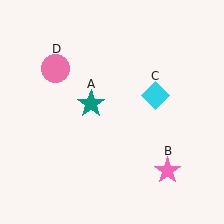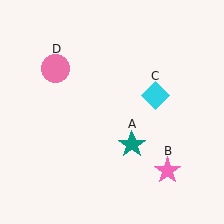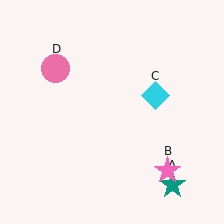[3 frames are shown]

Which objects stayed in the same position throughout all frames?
Pink star (object B) and cyan diamond (object C) and pink circle (object D) remained stationary.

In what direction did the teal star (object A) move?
The teal star (object A) moved down and to the right.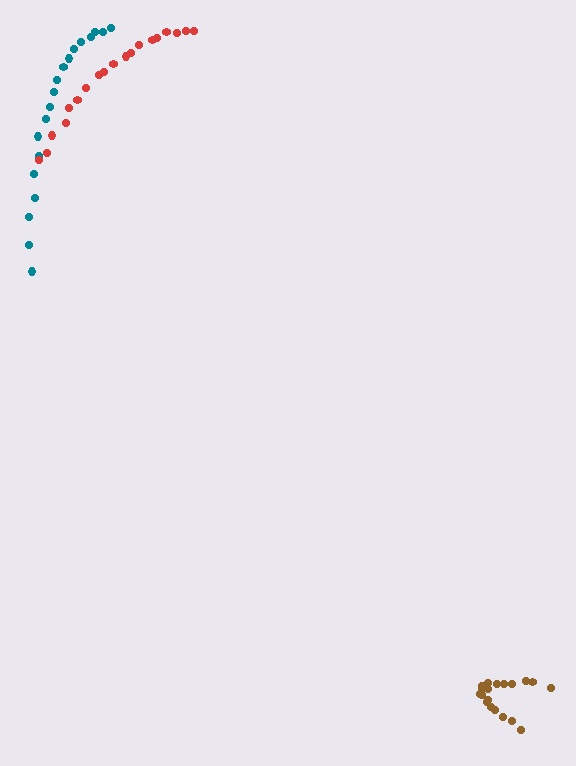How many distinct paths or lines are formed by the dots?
There are 3 distinct paths.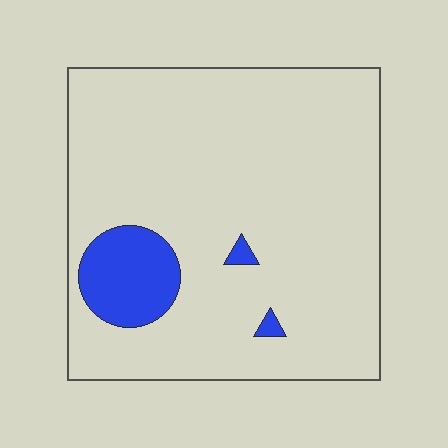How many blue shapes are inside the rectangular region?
3.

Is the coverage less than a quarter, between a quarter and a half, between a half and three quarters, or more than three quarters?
Less than a quarter.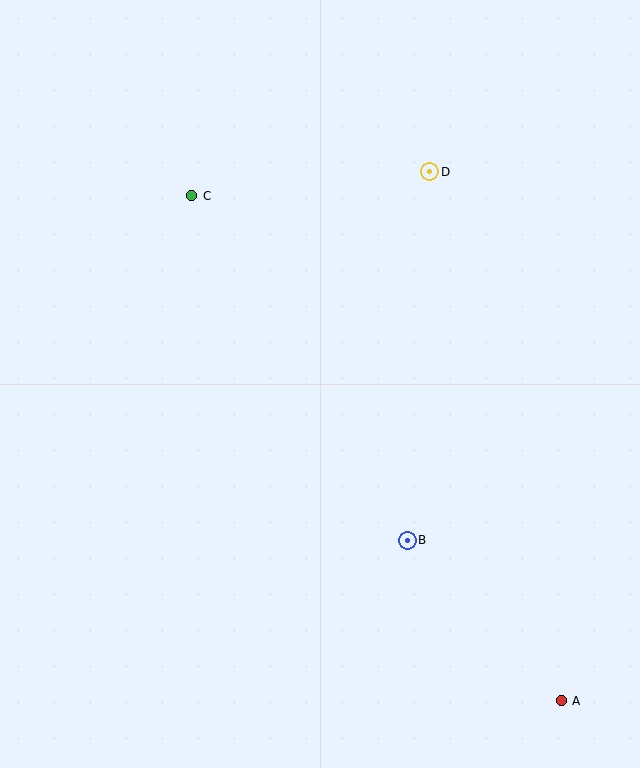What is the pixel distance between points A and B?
The distance between A and B is 222 pixels.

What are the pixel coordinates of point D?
Point D is at (430, 172).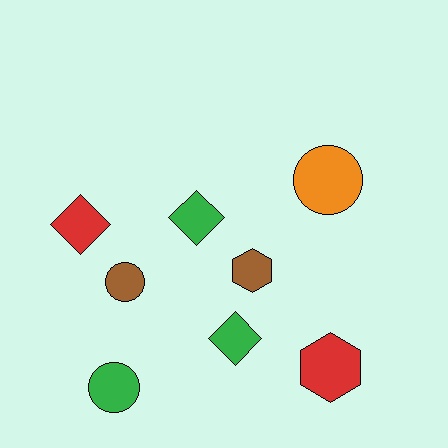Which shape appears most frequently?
Circle, with 3 objects.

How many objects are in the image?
There are 8 objects.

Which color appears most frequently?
Green, with 3 objects.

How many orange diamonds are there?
There are no orange diamonds.